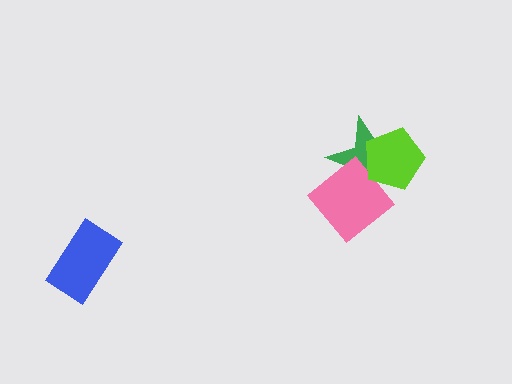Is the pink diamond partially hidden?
Yes, it is partially covered by another shape.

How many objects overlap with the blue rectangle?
0 objects overlap with the blue rectangle.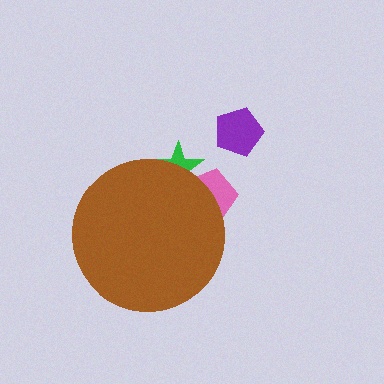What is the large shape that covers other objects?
A brown circle.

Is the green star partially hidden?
Yes, the green star is partially hidden behind the brown circle.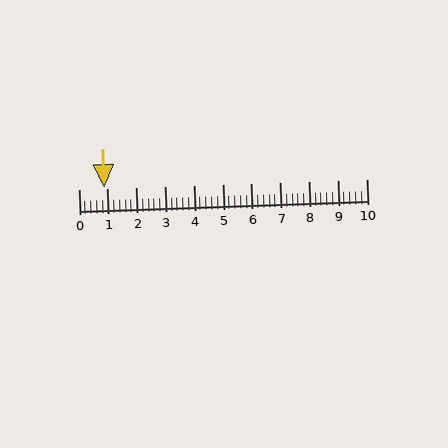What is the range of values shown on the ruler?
The ruler shows values from 0 to 10.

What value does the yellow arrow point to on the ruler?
The yellow arrow points to approximately 0.9.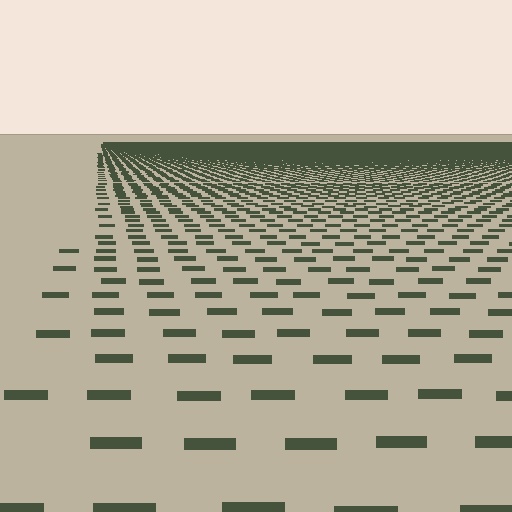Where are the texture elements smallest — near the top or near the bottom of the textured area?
Near the top.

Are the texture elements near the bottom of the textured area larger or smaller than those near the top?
Larger. Near the bottom, elements are closer to the viewer and appear at a bigger on-screen size.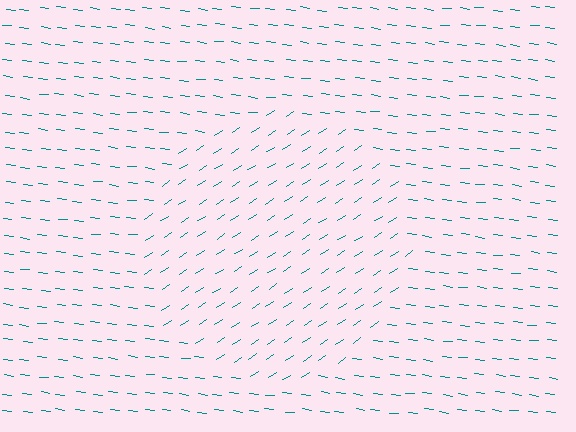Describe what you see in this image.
The image is filled with small teal line segments. A circle region in the image has lines oriented differently from the surrounding lines, creating a visible texture boundary.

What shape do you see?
I see a circle.